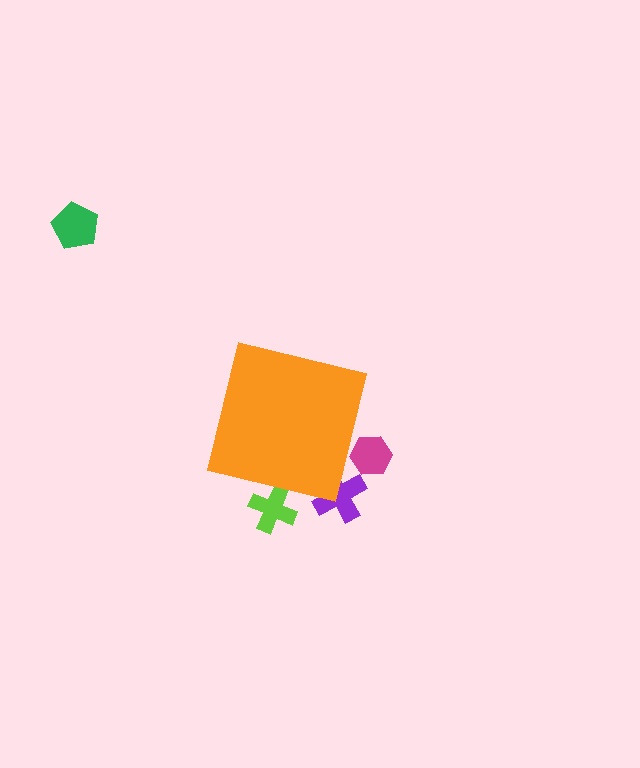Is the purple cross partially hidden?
Yes, the purple cross is partially hidden behind the orange square.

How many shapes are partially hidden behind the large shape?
3 shapes are partially hidden.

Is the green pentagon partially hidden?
No, the green pentagon is fully visible.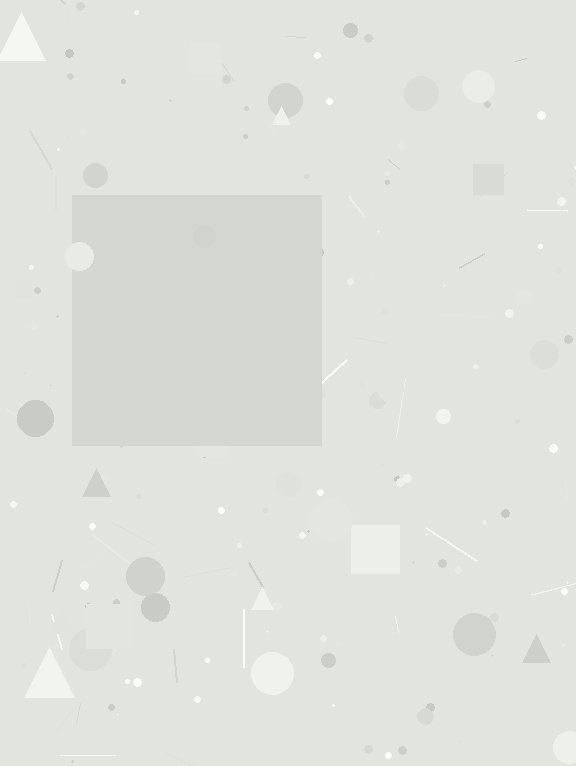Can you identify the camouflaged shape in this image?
The camouflaged shape is a square.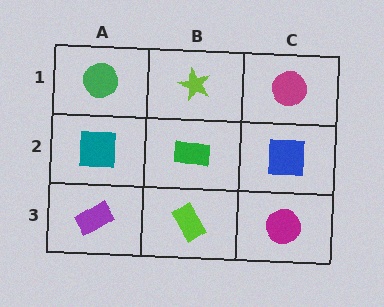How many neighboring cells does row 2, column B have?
4.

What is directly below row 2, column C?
A magenta circle.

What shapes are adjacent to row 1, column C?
A blue square (row 2, column C), a lime star (row 1, column B).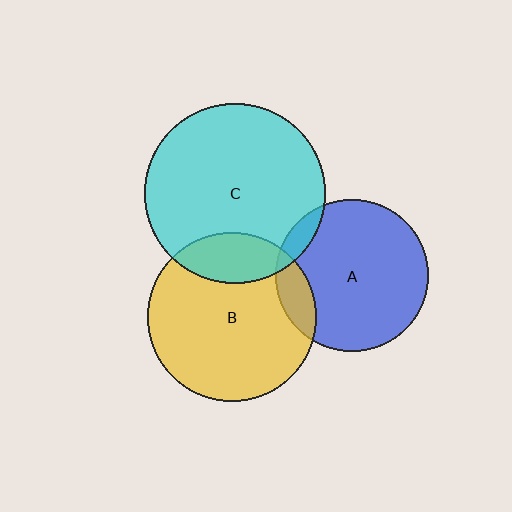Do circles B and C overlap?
Yes.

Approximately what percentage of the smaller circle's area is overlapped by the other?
Approximately 20%.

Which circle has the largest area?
Circle C (cyan).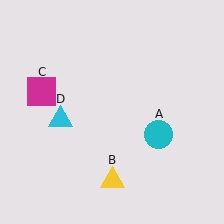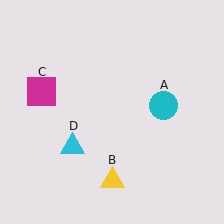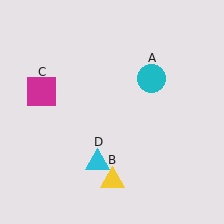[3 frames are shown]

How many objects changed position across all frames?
2 objects changed position: cyan circle (object A), cyan triangle (object D).